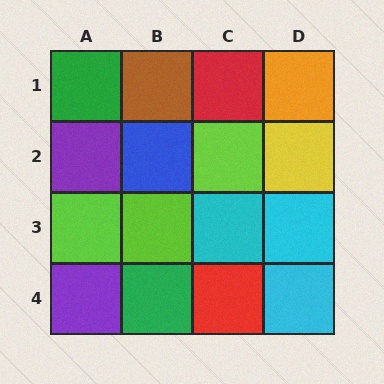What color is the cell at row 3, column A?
Lime.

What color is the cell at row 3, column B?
Lime.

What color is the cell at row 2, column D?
Yellow.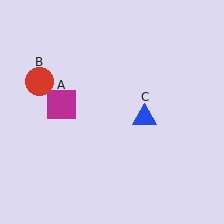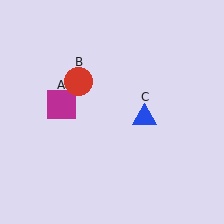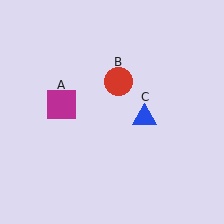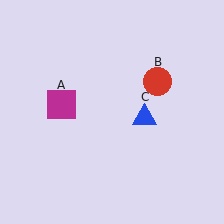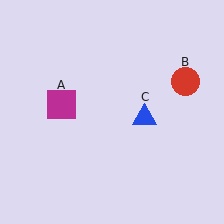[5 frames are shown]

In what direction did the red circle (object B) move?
The red circle (object B) moved right.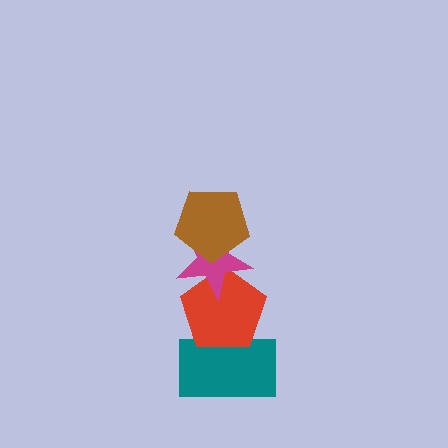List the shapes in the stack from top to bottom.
From top to bottom: the brown pentagon, the magenta star, the red pentagon, the teal rectangle.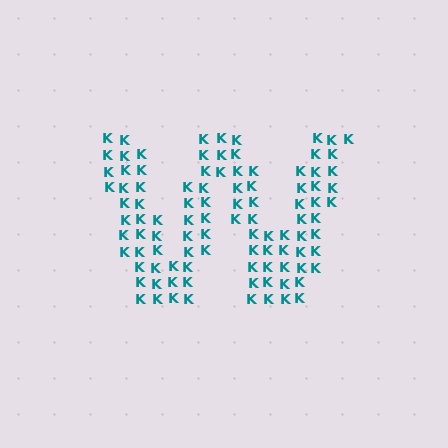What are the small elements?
The small elements are letter K's.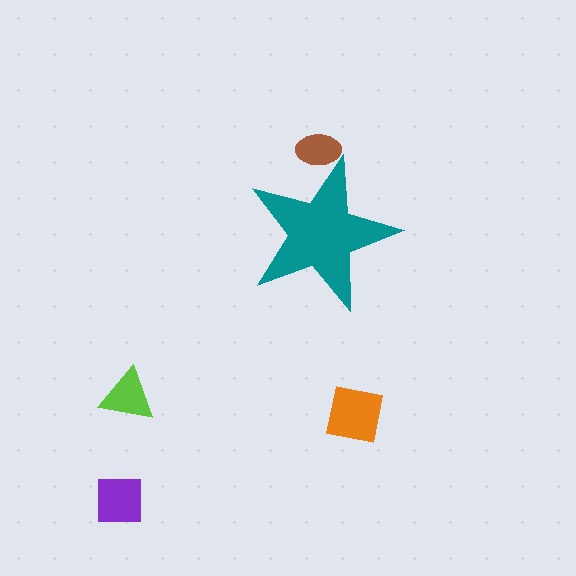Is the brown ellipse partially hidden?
Yes, the brown ellipse is partially hidden behind the teal star.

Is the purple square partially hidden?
No, the purple square is fully visible.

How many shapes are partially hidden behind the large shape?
1 shape is partially hidden.